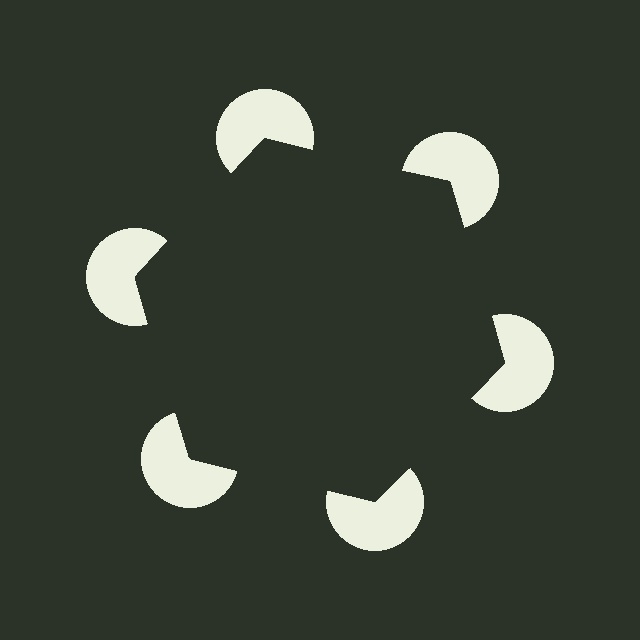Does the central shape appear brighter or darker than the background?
It typically appears slightly darker than the background, even though no actual brightness change is drawn.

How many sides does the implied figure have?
6 sides.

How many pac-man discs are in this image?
There are 6 — one at each vertex of the illusory hexagon.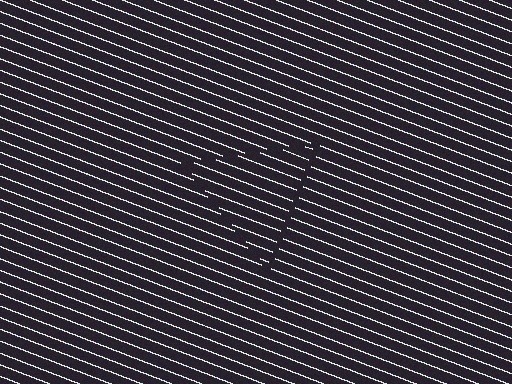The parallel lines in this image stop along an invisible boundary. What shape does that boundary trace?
An illusory triangle. The interior of the shape contains the same grating, shifted by half a period — the contour is defined by the phase discontinuity where line-ends from the inner and outer gratings abut.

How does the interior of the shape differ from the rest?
The interior of the shape contains the same grating, shifted by half a period — the contour is defined by the phase discontinuity where line-ends from the inner and outer gratings abut.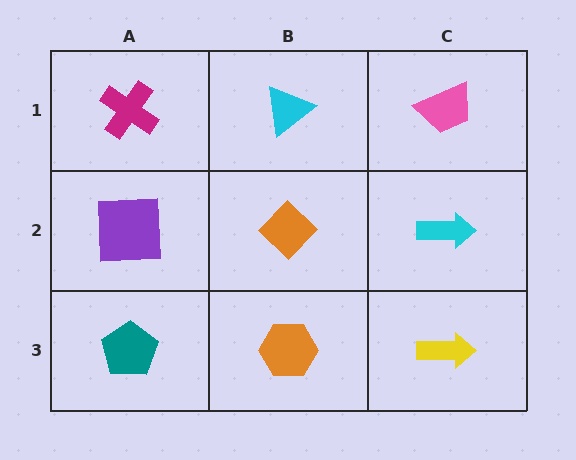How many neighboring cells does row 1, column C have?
2.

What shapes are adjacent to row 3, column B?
An orange diamond (row 2, column B), a teal pentagon (row 3, column A), a yellow arrow (row 3, column C).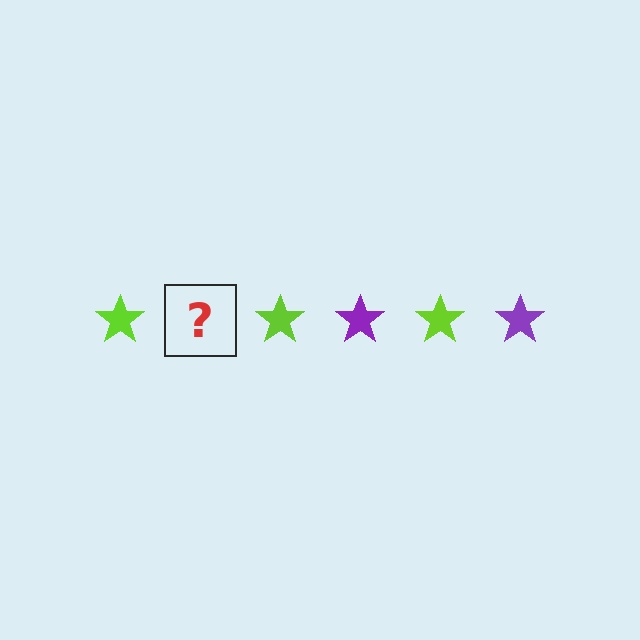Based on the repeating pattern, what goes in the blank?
The blank should be a purple star.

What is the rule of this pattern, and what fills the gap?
The rule is that the pattern cycles through lime, purple stars. The gap should be filled with a purple star.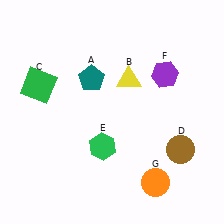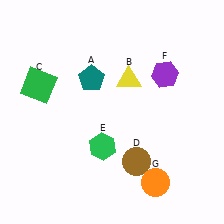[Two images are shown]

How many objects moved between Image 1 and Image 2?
1 object moved between the two images.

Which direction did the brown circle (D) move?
The brown circle (D) moved left.